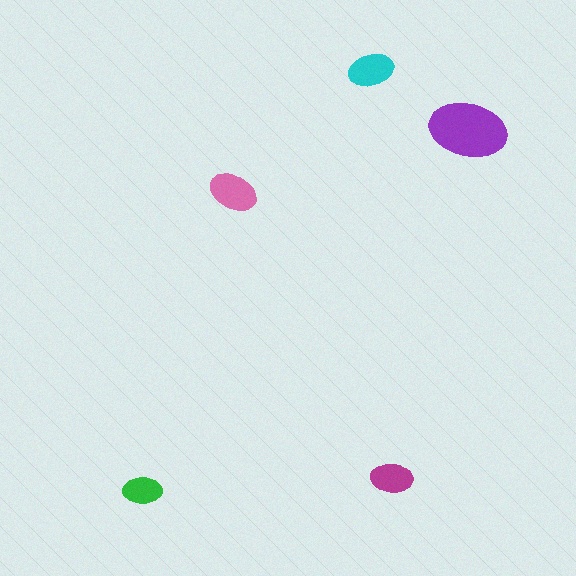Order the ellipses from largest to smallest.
the purple one, the pink one, the cyan one, the magenta one, the green one.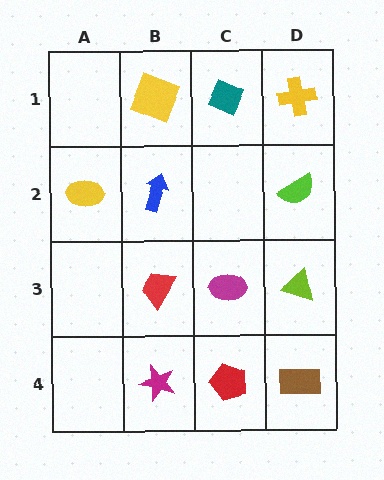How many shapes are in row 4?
3 shapes.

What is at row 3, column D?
A lime triangle.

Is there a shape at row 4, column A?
No, that cell is empty.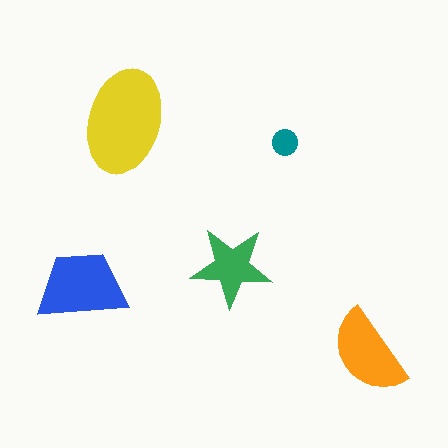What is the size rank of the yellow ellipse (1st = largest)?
1st.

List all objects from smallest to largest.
The teal circle, the green star, the orange semicircle, the blue trapezoid, the yellow ellipse.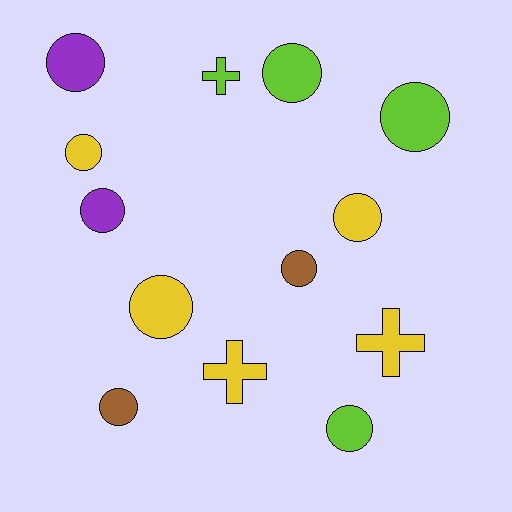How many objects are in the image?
There are 13 objects.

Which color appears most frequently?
Yellow, with 5 objects.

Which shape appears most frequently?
Circle, with 10 objects.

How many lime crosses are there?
There is 1 lime cross.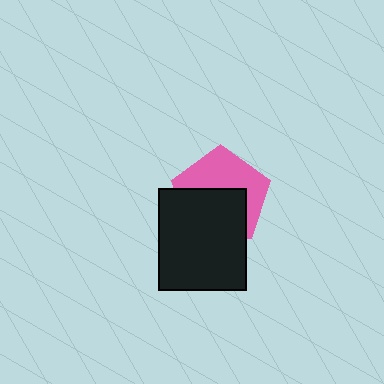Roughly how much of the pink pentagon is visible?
About half of it is visible (roughly 48%).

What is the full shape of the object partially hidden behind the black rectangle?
The partially hidden object is a pink pentagon.